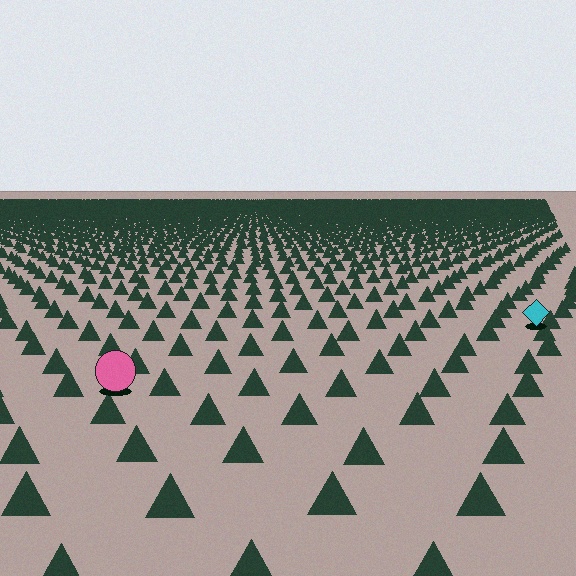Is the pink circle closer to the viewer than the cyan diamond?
Yes. The pink circle is closer — you can tell from the texture gradient: the ground texture is coarser near it.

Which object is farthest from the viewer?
The cyan diamond is farthest from the viewer. It appears smaller and the ground texture around it is denser.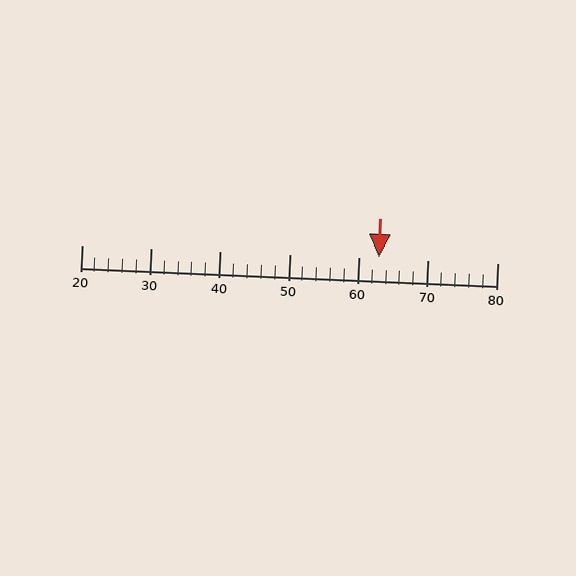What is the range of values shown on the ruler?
The ruler shows values from 20 to 80.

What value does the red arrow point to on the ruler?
The red arrow points to approximately 63.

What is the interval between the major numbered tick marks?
The major tick marks are spaced 10 units apart.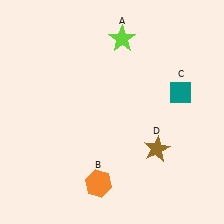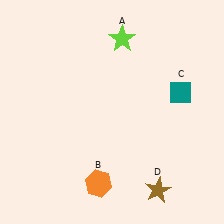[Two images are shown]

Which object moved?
The brown star (D) moved down.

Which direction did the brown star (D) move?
The brown star (D) moved down.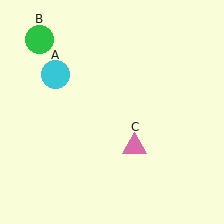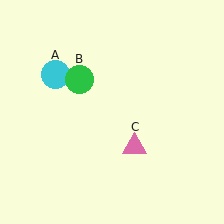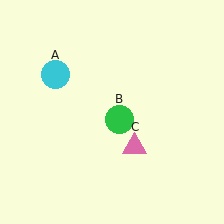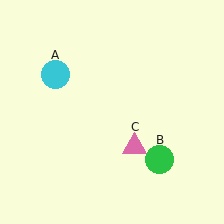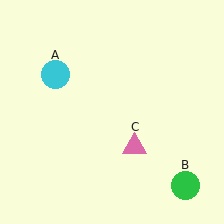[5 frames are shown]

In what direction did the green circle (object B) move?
The green circle (object B) moved down and to the right.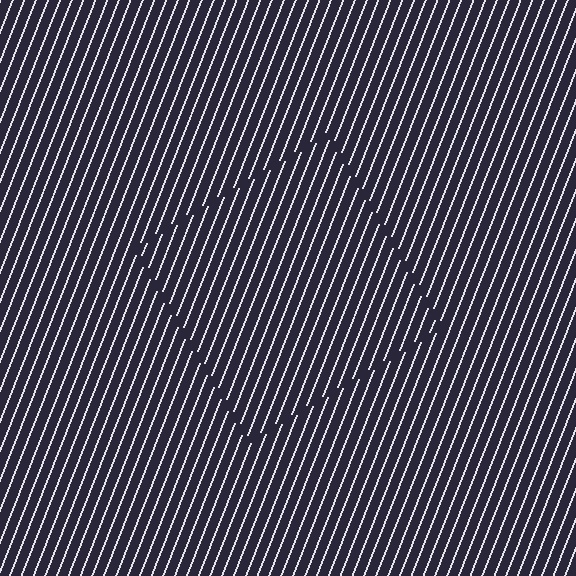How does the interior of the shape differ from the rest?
The interior of the shape contains the same grating, shifted by half a period — the contour is defined by the phase discontinuity where line-ends from the inner and outer gratings abut.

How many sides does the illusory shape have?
4 sides — the line-ends trace a square.